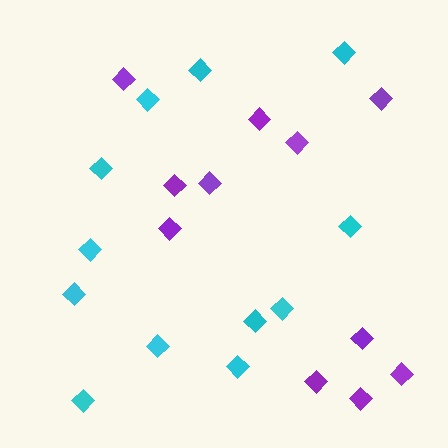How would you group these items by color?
There are 2 groups: one group of purple diamonds (11) and one group of cyan diamonds (12).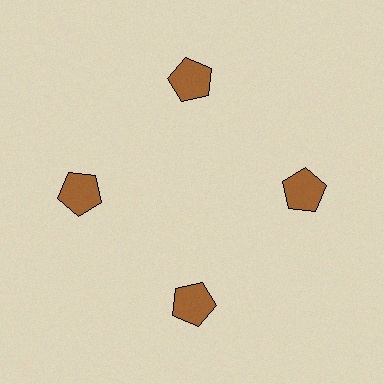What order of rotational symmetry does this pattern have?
This pattern has 4-fold rotational symmetry.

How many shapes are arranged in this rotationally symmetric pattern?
There are 4 shapes, arranged in 4 groups of 1.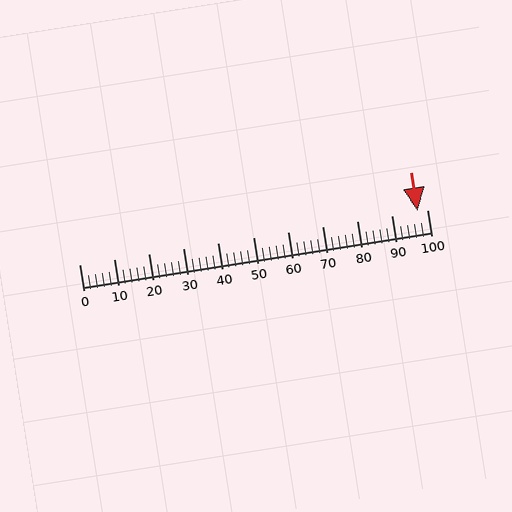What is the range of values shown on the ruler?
The ruler shows values from 0 to 100.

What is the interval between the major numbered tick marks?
The major tick marks are spaced 10 units apart.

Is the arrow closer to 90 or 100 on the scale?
The arrow is closer to 100.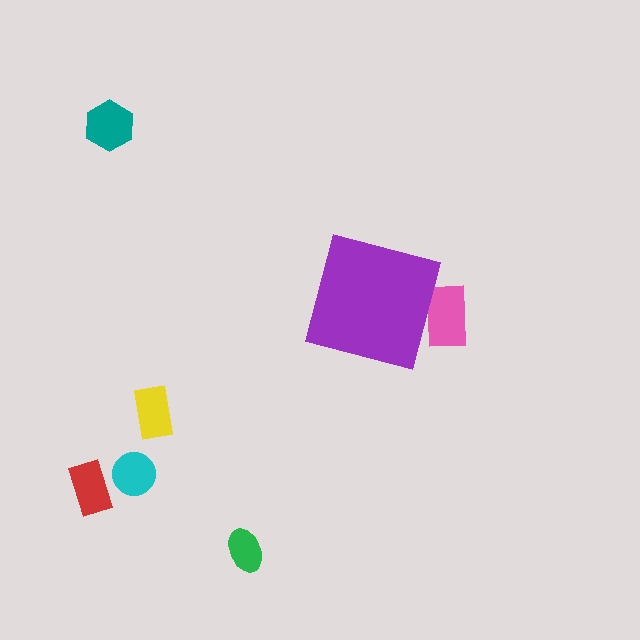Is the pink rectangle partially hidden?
Yes, the pink rectangle is partially hidden behind the purple square.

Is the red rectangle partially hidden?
No, the red rectangle is fully visible.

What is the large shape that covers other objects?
A purple square.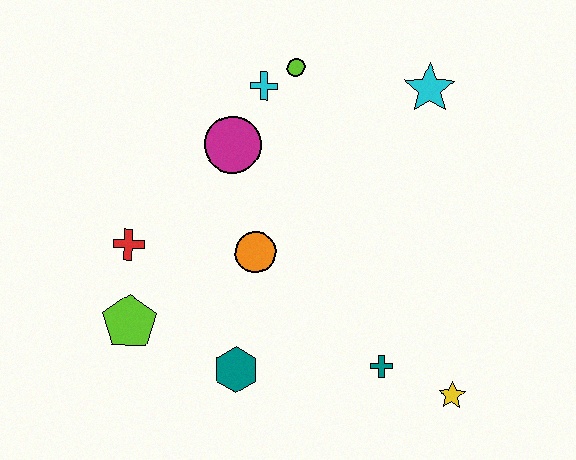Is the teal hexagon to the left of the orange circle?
Yes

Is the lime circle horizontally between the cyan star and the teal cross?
No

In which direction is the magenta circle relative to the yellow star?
The magenta circle is above the yellow star.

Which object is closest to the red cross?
The lime pentagon is closest to the red cross.